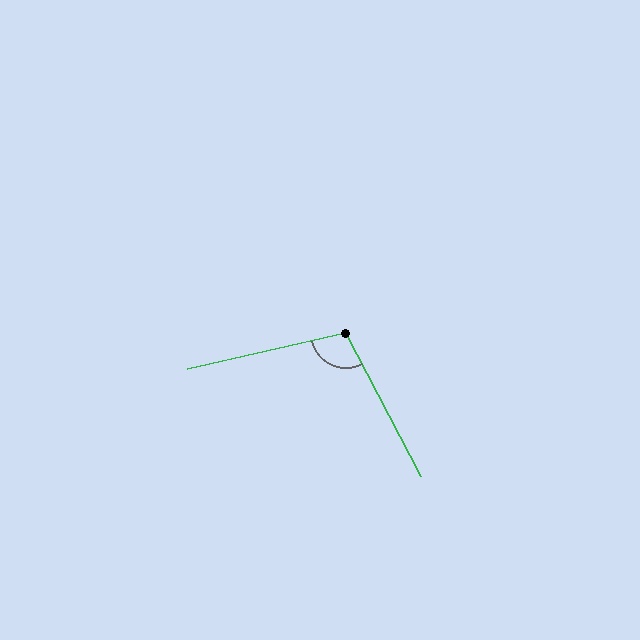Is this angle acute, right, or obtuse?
It is obtuse.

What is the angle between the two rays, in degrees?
Approximately 105 degrees.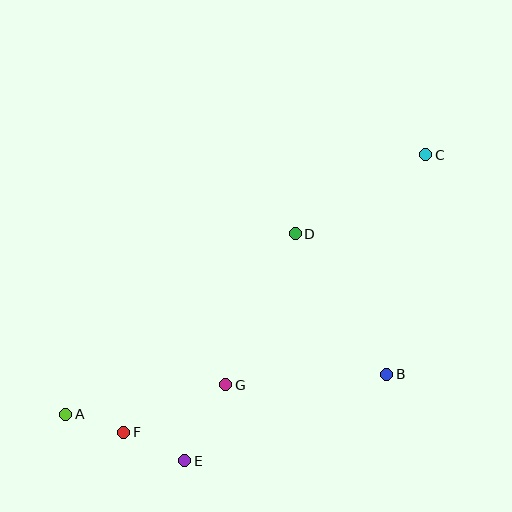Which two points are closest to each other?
Points A and F are closest to each other.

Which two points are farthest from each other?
Points A and C are farthest from each other.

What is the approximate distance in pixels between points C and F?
The distance between C and F is approximately 410 pixels.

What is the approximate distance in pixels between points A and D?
The distance between A and D is approximately 292 pixels.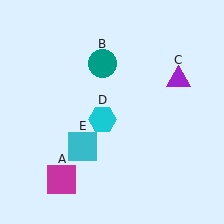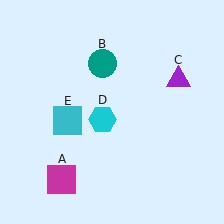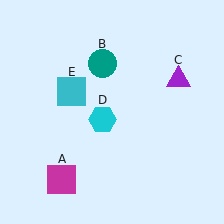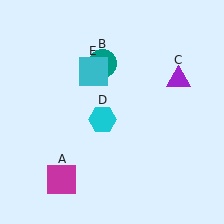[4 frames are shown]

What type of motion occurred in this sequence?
The cyan square (object E) rotated clockwise around the center of the scene.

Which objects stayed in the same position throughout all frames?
Magenta square (object A) and teal circle (object B) and purple triangle (object C) and cyan hexagon (object D) remained stationary.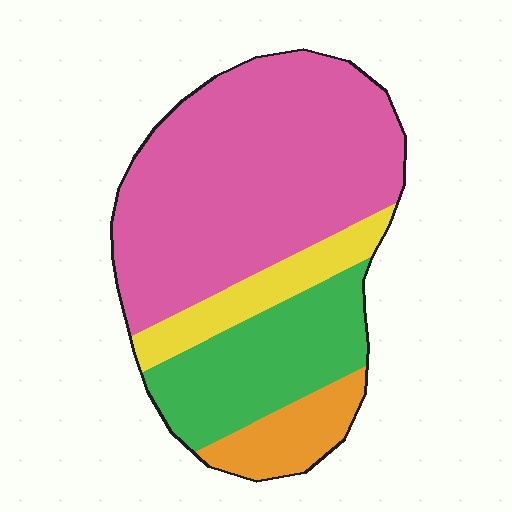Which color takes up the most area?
Pink, at roughly 55%.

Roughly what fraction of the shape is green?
Green takes up about one quarter (1/4) of the shape.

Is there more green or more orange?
Green.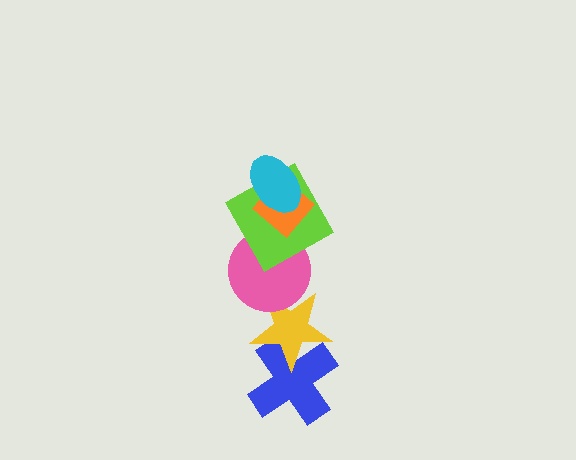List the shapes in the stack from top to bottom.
From top to bottom: the cyan ellipse, the orange diamond, the lime square, the pink circle, the yellow star, the blue cross.